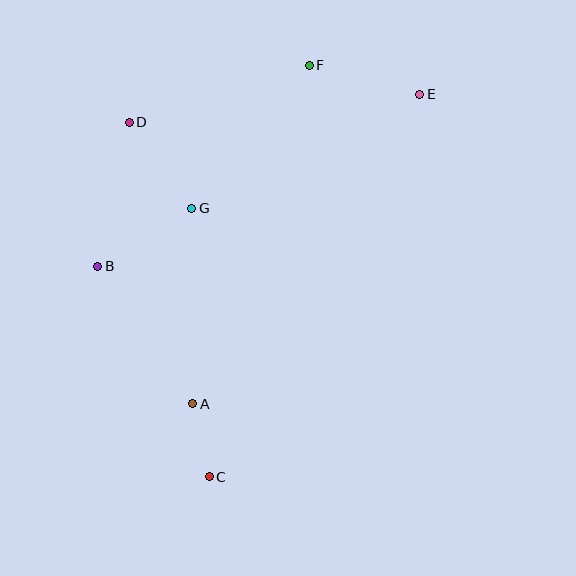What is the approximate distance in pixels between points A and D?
The distance between A and D is approximately 288 pixels.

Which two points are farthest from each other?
Points C and E are farthest from each other.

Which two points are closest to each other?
Points A and C are closest to each other.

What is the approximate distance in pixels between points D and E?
The distance between D and E is approximately 292 pixels.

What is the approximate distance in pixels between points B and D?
The distance between B and D is approximately 147 pixels.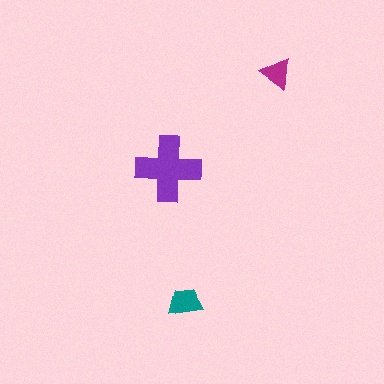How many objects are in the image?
There are 3 objects in the image.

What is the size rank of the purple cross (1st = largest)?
1st.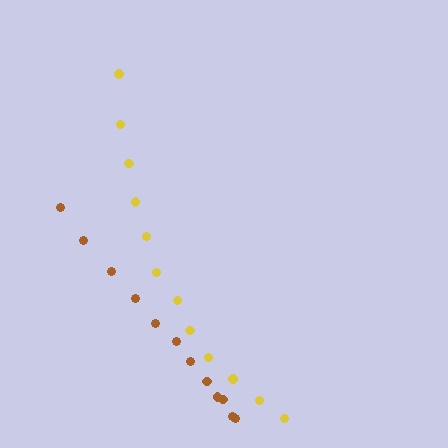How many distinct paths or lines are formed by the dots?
There are 2 distinct paths.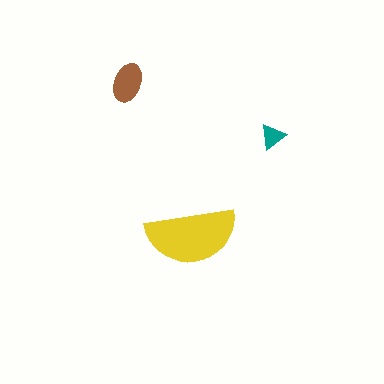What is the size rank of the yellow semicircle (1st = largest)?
1st.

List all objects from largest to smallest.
The yellow semicircle, the brown ellipse, the teal triangle.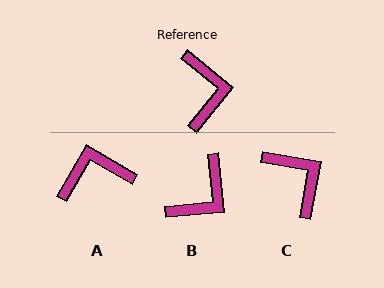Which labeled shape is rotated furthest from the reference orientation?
A, about 99 degrees away.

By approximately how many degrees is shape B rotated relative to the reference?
Approximately 45 degrees clockwise.